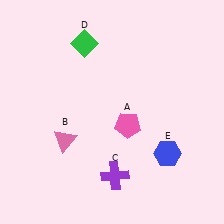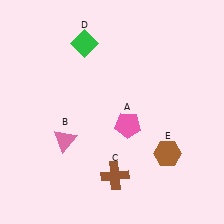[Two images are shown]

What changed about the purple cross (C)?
In Image 1, C is purple. In Image 2, it changed to brown.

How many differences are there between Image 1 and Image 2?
There are 2 differences between the two images.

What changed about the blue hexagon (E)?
In Image 1, E is blue. In Image 2, it changed to brown.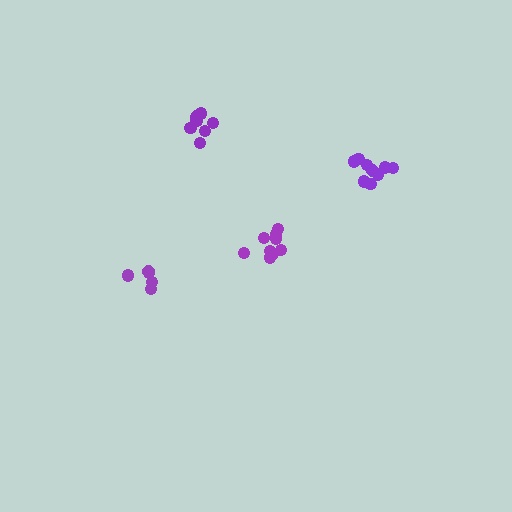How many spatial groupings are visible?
There are 4 spatial groupings.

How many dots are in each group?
Group 1: 5 dots, Group 2: 9 dots, Group 3: 10 dots, Group 4: 8 dots (32 total).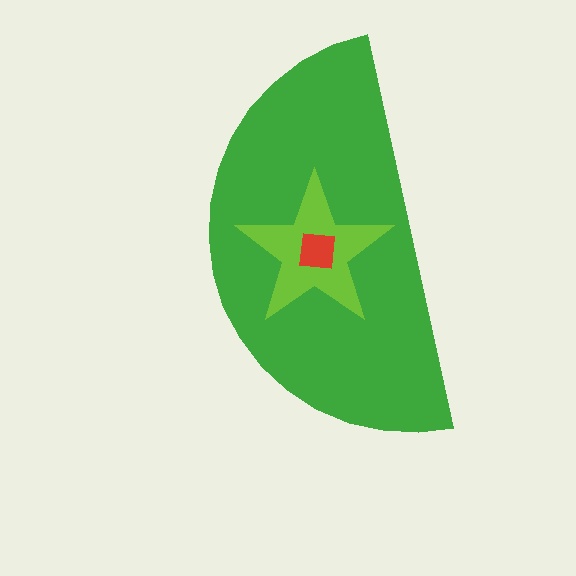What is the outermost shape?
The green semicircle.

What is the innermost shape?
The red square.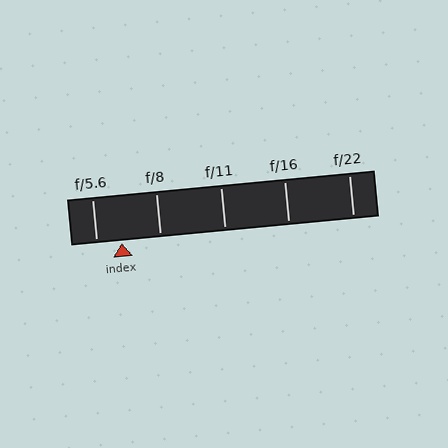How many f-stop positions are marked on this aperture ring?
There are 5 f-stop positions marked.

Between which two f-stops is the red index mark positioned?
The index mark is between f/5.6 and f/8.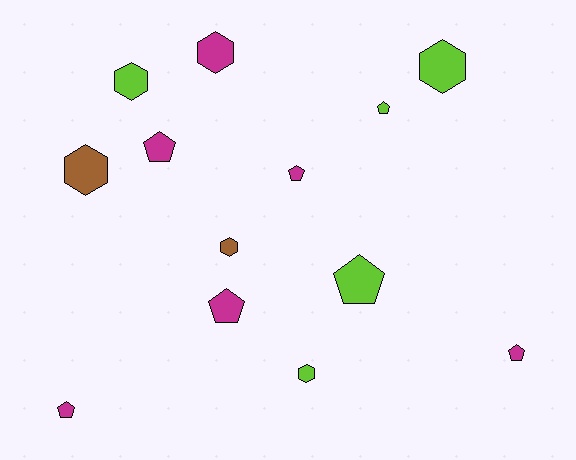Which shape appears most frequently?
Pentagon, with 7 objects.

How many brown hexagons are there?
There are 2 brown hexagons.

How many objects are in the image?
There are 13 objects.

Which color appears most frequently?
Magenta, with 6 objects.